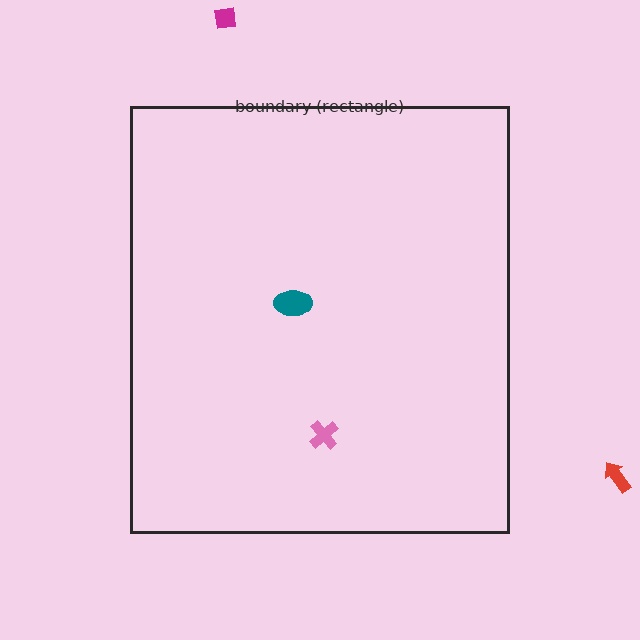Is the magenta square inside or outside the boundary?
Outside.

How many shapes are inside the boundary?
2 inside, 2 outside.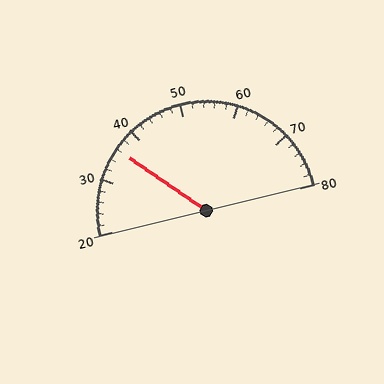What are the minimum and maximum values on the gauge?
The gauge ranges from 20 to 80.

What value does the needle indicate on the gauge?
The needle indicates approximately 36.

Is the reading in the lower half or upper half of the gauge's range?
The reading is in the lower half of the range (20 to 80).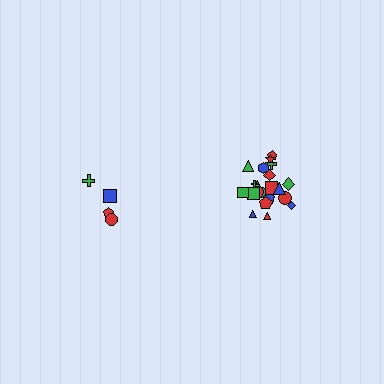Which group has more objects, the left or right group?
The right group.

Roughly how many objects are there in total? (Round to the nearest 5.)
Roughly 25 objects in total.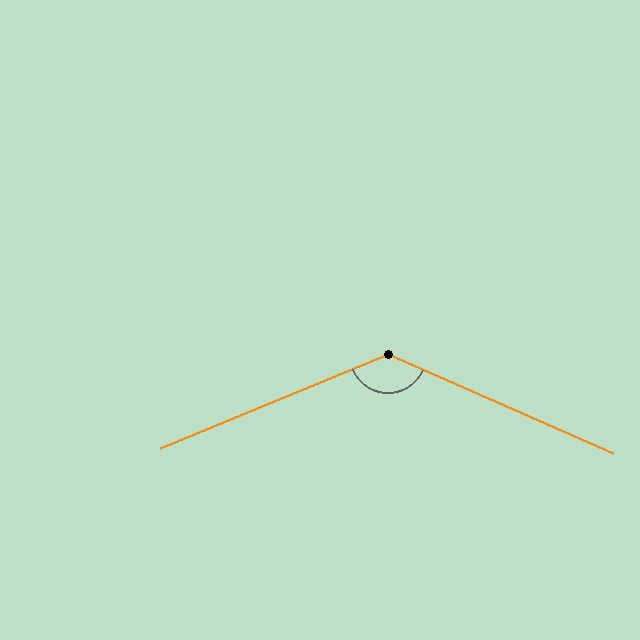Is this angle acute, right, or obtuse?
It is obtuse.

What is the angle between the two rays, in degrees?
Approximately 134 degrees.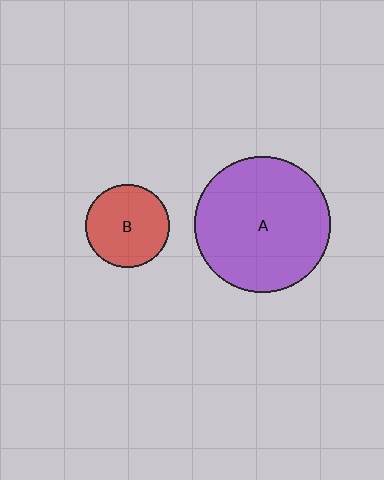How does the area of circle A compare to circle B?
Approximately 2.7 times.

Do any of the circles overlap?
No, none of the circles overlap.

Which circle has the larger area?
Circle A (purple).